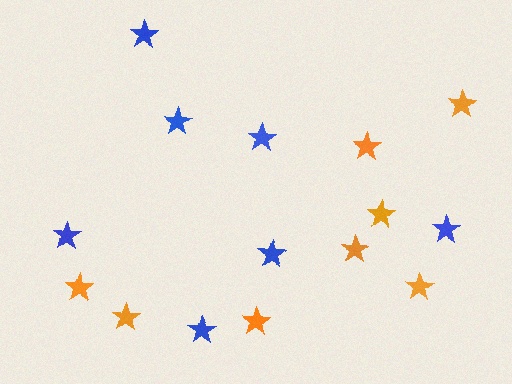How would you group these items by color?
There are 2 groups: one group of blue stars (7) and one group of orange stars (8).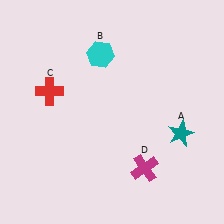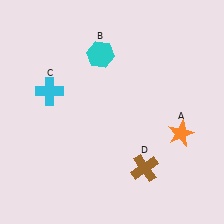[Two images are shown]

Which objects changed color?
A changed from teal to orange. C changed from red to cyan. D changed from magenta to brown.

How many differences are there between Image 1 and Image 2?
There are 3 differences between the two images.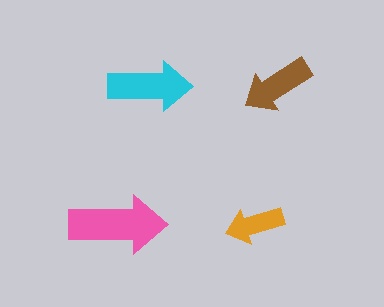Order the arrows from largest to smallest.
the pink one, the cyan one, the brown one, the orange one.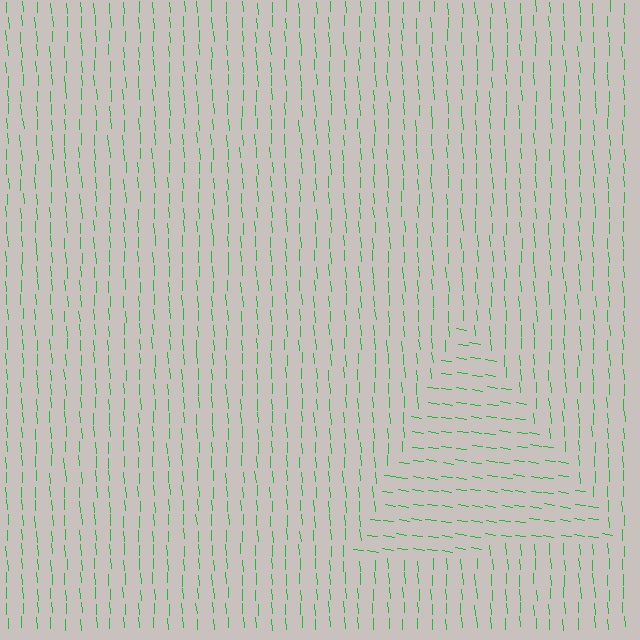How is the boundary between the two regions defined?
The boundary is defined purely by a change in line orientation (approximately 78 degrees difference). All lines are the same color and thickness.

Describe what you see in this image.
The image is filled with small green line segments. A triangle region in the image has lines oriented differently from the surrounding lines, creating a visible texture boundary.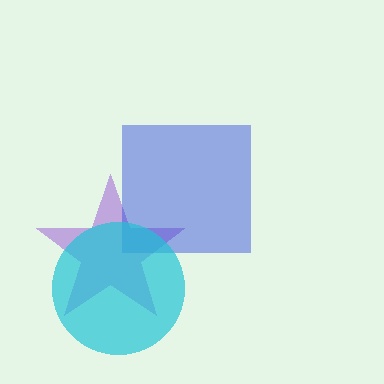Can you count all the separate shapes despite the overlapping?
Yes, there are 3 separate shapes.